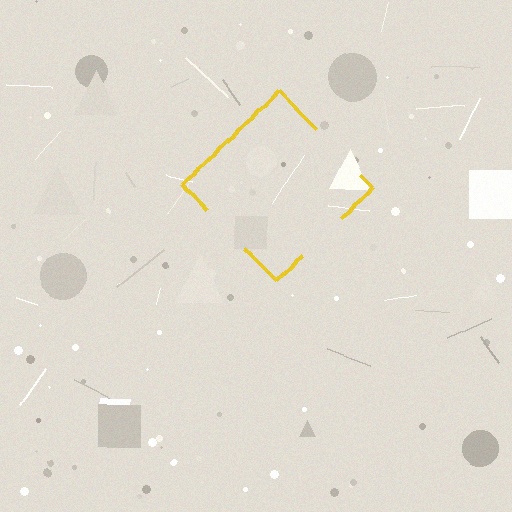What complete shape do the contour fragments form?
The contour fragments form a diamond.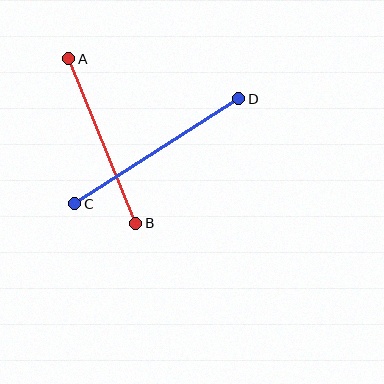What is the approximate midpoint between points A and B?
The midpoint is at approximately (102, 141) pixels.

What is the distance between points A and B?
The distance is approximately 177 pixels.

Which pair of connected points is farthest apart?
Points C and D are farthest apart.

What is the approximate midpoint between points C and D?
The midpoint is at approximately (157, 151) pixels.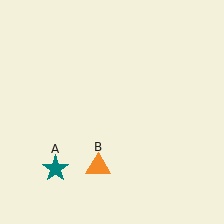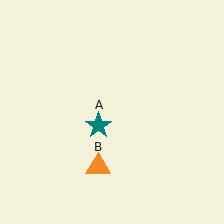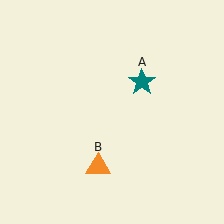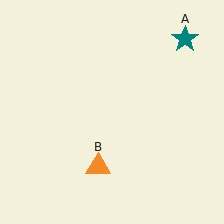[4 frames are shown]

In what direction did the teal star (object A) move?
The teal star (object A) moved up and to the right.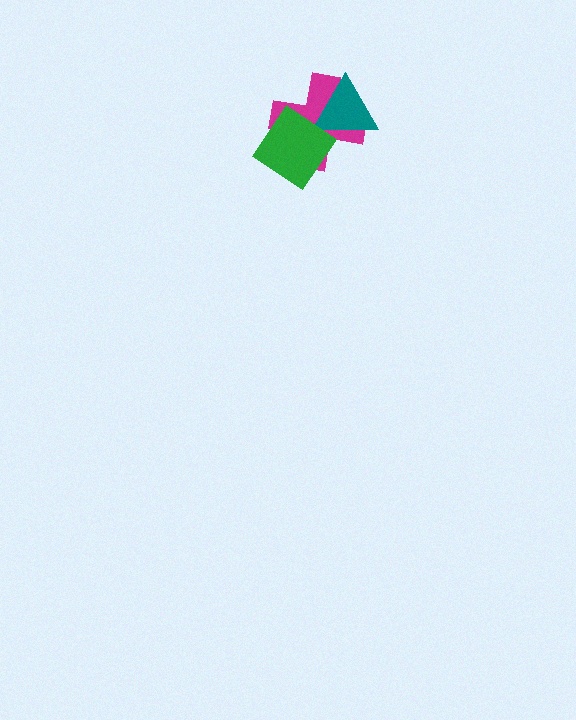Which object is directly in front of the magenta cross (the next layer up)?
The teal triangle is directly in front of the magenta cross.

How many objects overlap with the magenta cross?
2 objects overlap with the magenta cross.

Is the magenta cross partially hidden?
Yes, it is partially covered by another shape.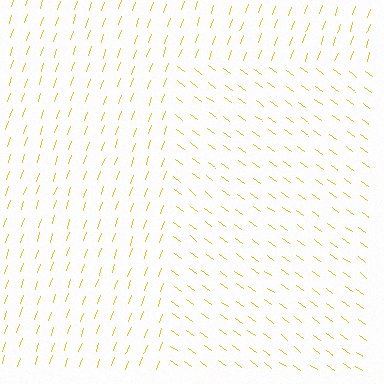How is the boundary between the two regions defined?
The boundary is defined purely by a change in line orientation (approximately 73 degrees difference). All lines are the same color and thickness.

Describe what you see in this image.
The image is filled with small yellow line segments. A rectangle region in the image has lines oriented differently from the surrounding lines, creating a visible texture boundary.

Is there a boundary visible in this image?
Yes, there is a texture boundary formed by a change in line orientation.